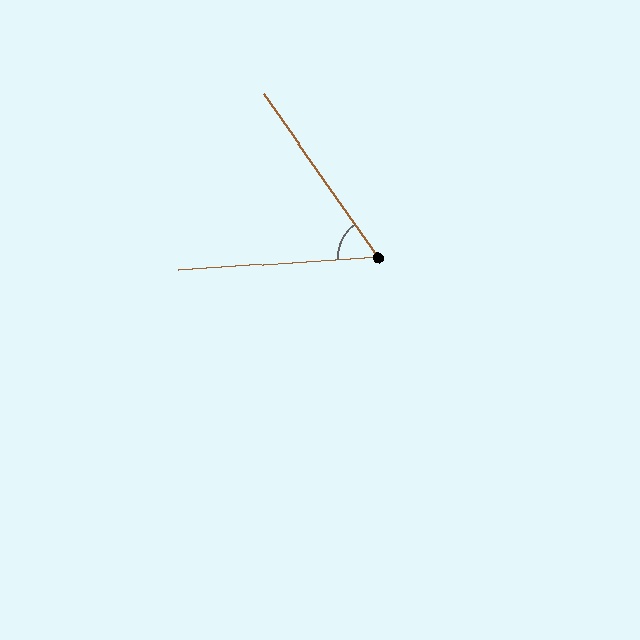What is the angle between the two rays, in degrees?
Approximately 59 degrees.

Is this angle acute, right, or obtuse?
It is acute.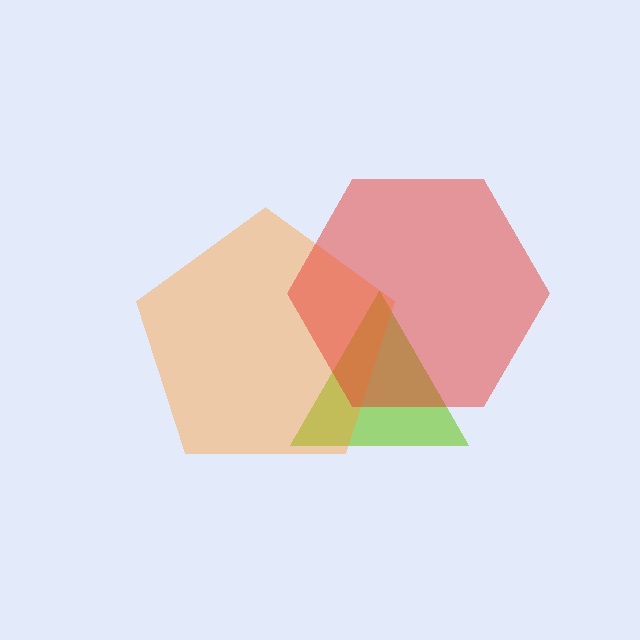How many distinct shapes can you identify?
There are 3 distinct shapes: a lime triangle, an orange pentagon, a red hexagon.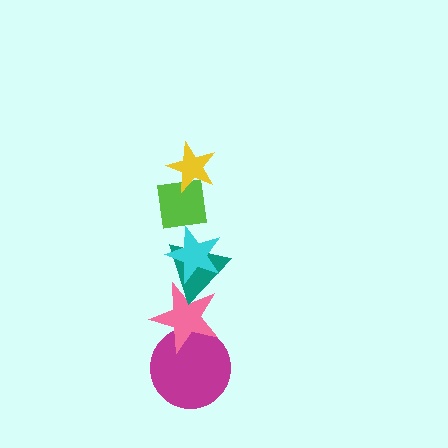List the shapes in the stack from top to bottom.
From top to bottom: the yellow star, the lime square, the cyan star, the teal triangle, the pink star, the magenta circle.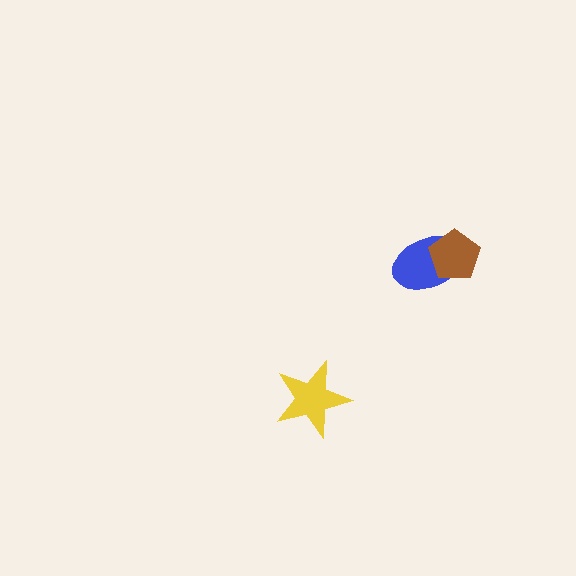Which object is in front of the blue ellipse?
The brown pentagon is in front of the blue ellipse.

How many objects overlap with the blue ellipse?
1 object overlaps with the blue ellipse.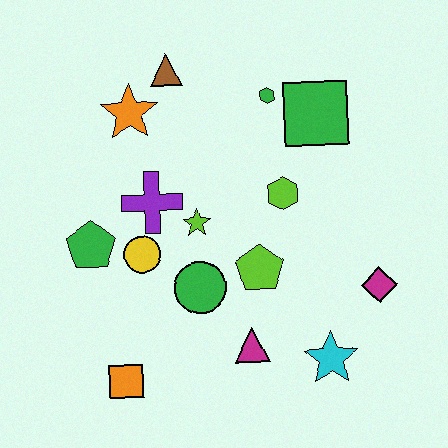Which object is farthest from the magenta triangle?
The brown triangle is farthest from the magenta triangle.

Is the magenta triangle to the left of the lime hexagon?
Yes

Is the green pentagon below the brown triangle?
Yes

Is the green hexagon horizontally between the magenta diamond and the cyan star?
No